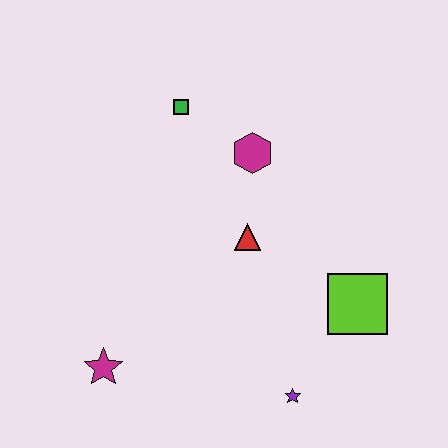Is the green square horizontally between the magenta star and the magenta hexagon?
Yes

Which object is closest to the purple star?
The lime square is closest to the purple star.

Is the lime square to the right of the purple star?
Yes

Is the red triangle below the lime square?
No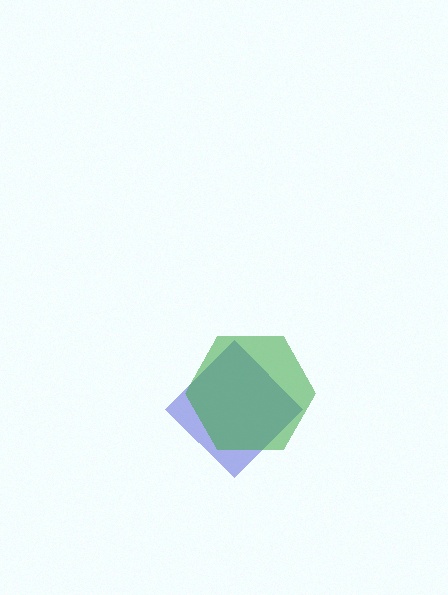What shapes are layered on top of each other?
The layered shapes are: a blue diamond, a green hexagon.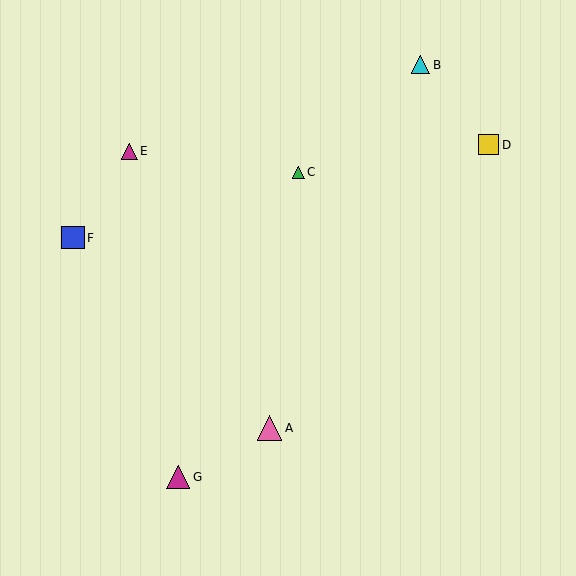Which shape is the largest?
The pink triangle (labeled A) is the largest.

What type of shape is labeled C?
Shape C is a green triangle.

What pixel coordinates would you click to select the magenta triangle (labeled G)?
Click at (178, 477) to select the magenta triangle G.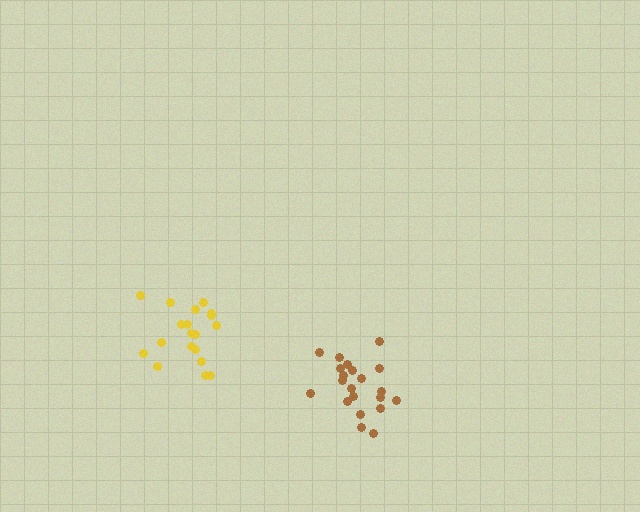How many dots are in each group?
Group 1: 19 dots, Group 2: 21 dots (40 total).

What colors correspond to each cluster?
The clusters are colored: yellow, brown.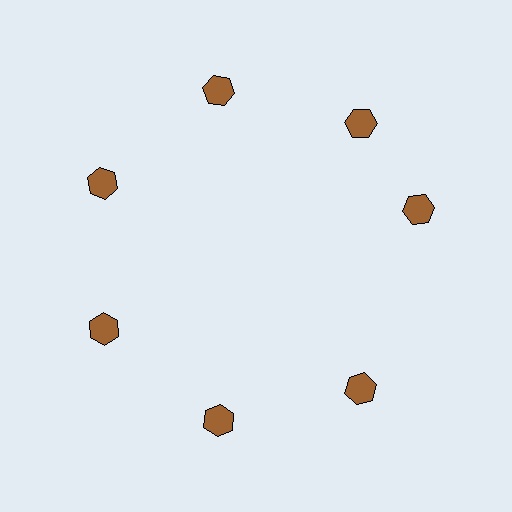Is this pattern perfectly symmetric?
No. The 7 brown hexagons are arranged in a ring, but one element near the 3 o'clock position is rotated out of alignment along the ring, breaking the 7-fold rotational symmetry.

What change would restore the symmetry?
The symmetry would be restored by rotating it back into even spacing with its neighbors so that all 7 hexagons sit at equal angles and equal distance from the center.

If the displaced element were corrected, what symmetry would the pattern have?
It would have 7-fold rotational symmetry — the pattern would map onto itself every 51 degrees.